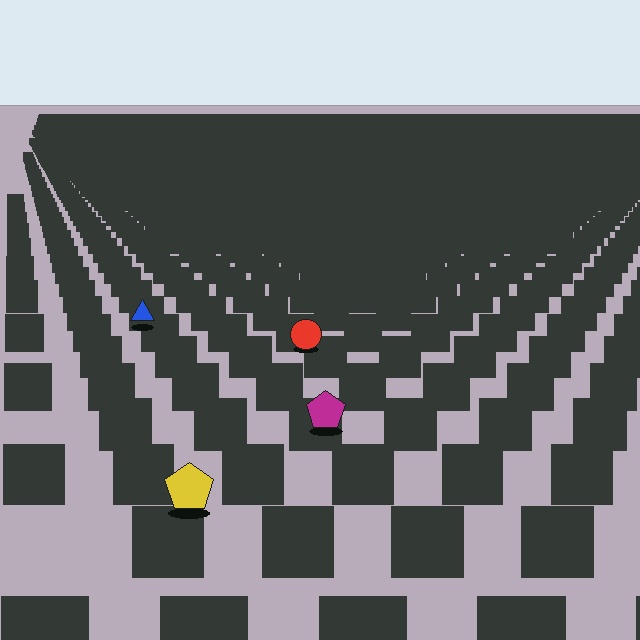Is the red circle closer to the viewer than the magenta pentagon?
No. The magenta pentagon is closer — you can tell from the texture gradient: the ground texture is coarser near it.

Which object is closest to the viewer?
The yellow pentagon is closest. The texture marks near it are larger and more spread out.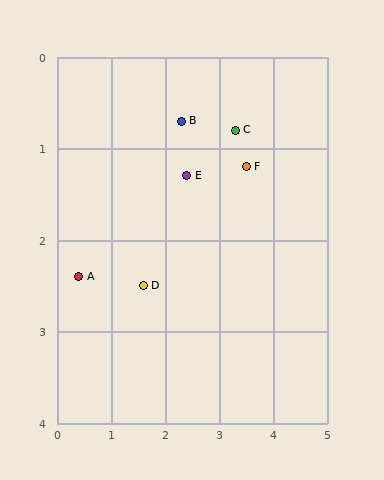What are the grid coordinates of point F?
Point F is at approximately (3.5, 1.2).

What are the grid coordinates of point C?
Point C is at approximately (3.3, 0.8).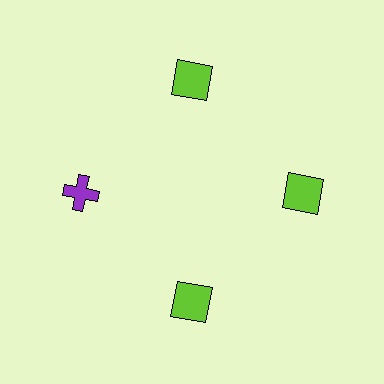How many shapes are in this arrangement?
There are 4 shapes arranged in a ring pattern.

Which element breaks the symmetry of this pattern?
The purple cross at roughly the 9 o'clock position breaks the symmetry. All other shapes are lime squares.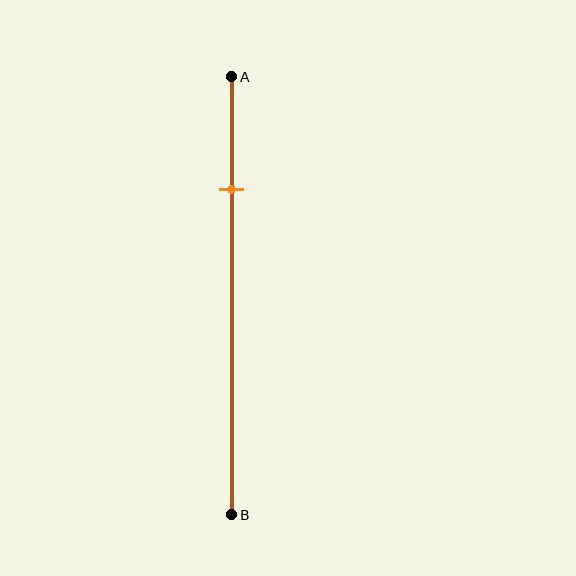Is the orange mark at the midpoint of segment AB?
No, the mark is at about 25% from A, not at the 50% midpoint.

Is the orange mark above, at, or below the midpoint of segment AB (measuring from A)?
The orange mark is above the midpoint of segment AB.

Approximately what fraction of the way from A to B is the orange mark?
The orange mark is approximately 25% of the way from A to B.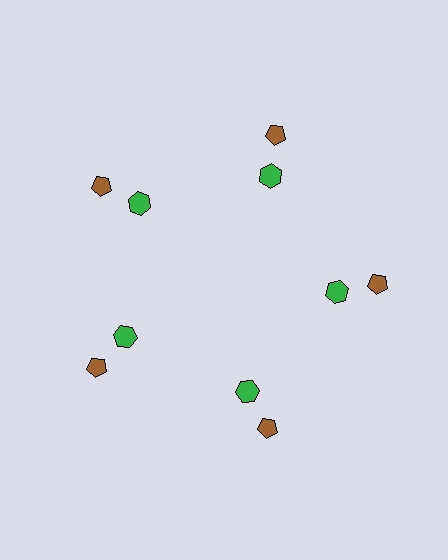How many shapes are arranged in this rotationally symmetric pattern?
There are 10 shapes, arranged in 5 groups of 2.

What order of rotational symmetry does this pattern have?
This pattern has 5-fold rotational symmetry.